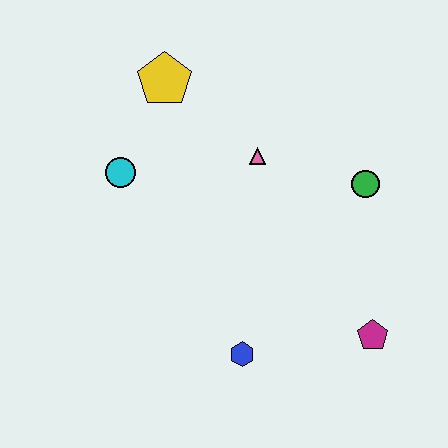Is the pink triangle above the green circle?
Yes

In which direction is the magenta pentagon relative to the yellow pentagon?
The magenta pentagon is below the yellow pentagon.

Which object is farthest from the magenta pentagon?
The yellow pentagon is farthest from the magenta pentagon.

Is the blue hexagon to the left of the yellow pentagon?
No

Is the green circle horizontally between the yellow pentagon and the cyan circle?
No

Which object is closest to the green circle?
The pink triangle is closest to the green circle.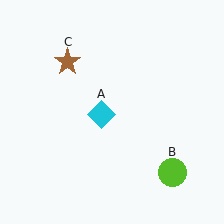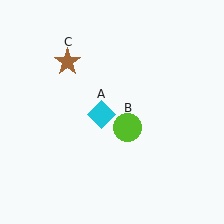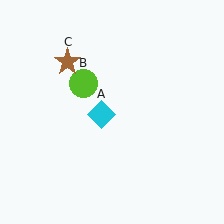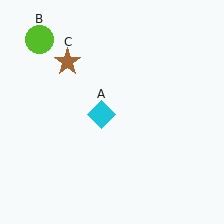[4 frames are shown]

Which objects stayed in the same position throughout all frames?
Cyan diamond (object A) and brown star (object C) remained stationary.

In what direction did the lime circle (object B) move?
The lime circle (object B) moved up and to the left.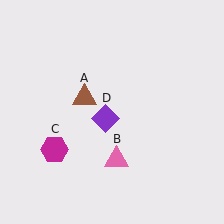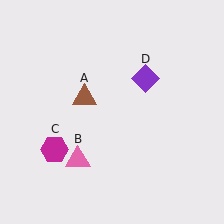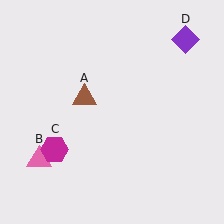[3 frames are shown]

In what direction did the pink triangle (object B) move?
The pink triangle (object B) moved left.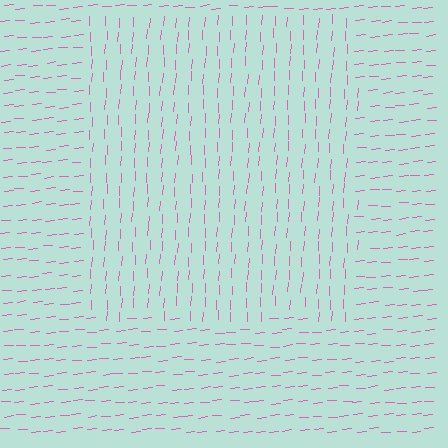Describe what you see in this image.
The image is filled with small pink line segments. A rectangle region in the image has lines oriented differently from the surrounding lines, creating a visible texture boundary.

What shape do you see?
I see a rectangle.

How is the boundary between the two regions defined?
The boundary is defined purely by a change in line orientation (approximately 82 degrees difference). All lines are the same color and thickness.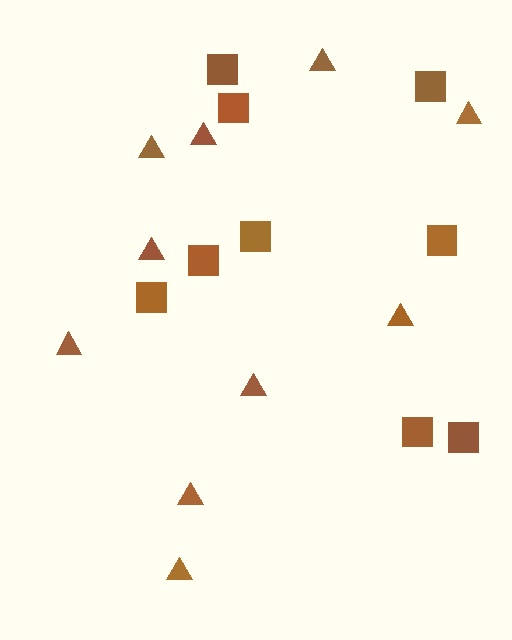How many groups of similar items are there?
There are 2 groups: one group of triangles (10) and one group of squares (9).